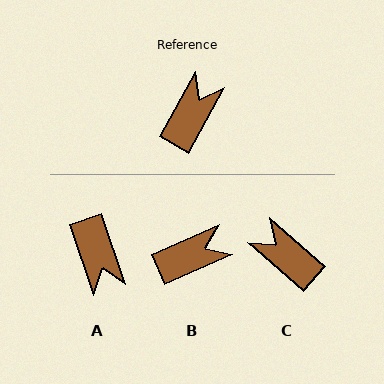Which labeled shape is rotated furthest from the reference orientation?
A, about 133 degrees away.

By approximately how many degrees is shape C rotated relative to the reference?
Approximately 77 degrees counter-clockwise.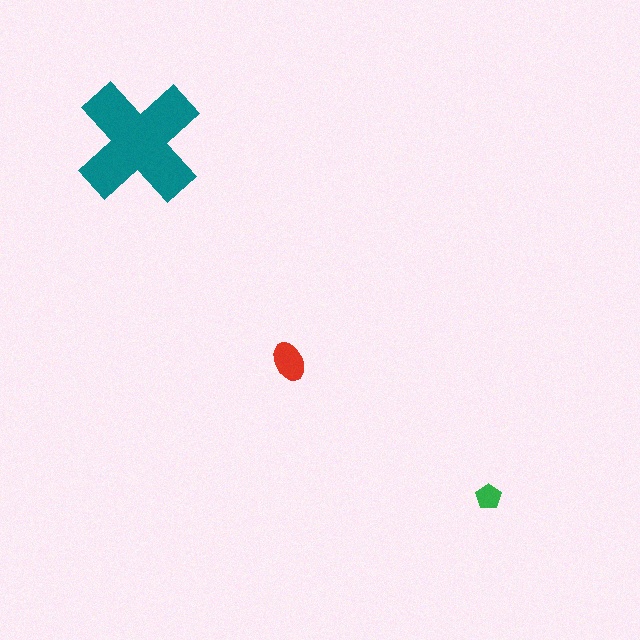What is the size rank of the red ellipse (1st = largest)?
2nd.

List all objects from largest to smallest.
The teal cross, the red ellipse, the green pentagon.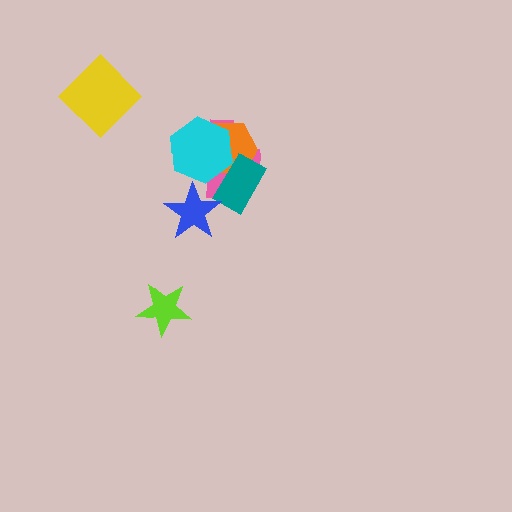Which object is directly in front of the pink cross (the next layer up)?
The orange hexagon is directly in front of the pink cross.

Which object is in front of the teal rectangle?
The cyan hexagon is in front of the teal rectangle.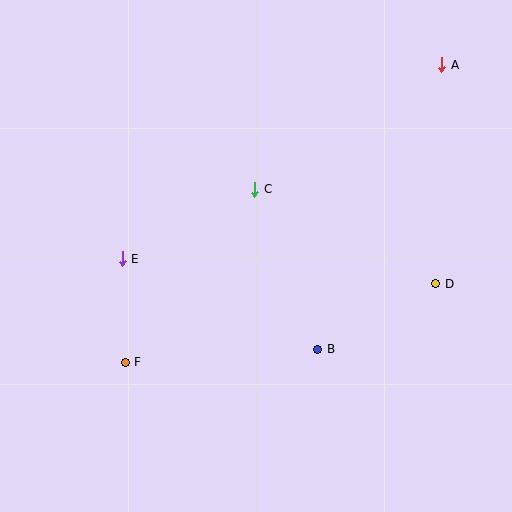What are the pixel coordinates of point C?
Point C is at (255, 189).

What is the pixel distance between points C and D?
The distance between C and D is 204 pixels.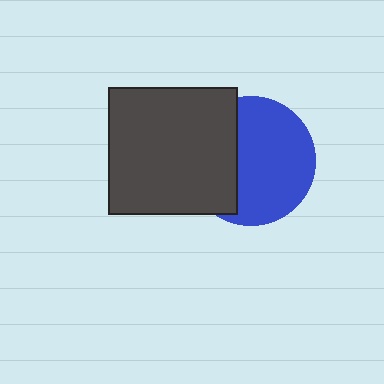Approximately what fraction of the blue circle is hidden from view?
Roughly 36% of the blue circle is hidden behind the dark gray rectangle.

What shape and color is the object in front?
The object in front is a dark gray rectangle.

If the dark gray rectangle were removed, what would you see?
You would see the complete blue circle.